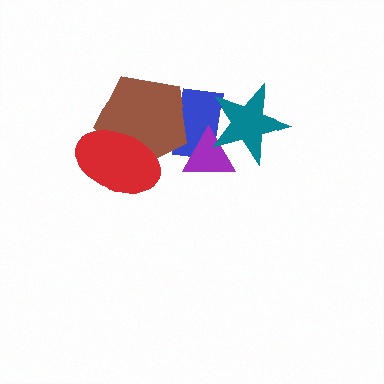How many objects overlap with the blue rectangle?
3 objects overlap with the blue rectangle.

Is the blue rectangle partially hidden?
Yes, it is partially covered by another shape.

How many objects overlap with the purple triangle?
2 objects overlap with the purple triangle.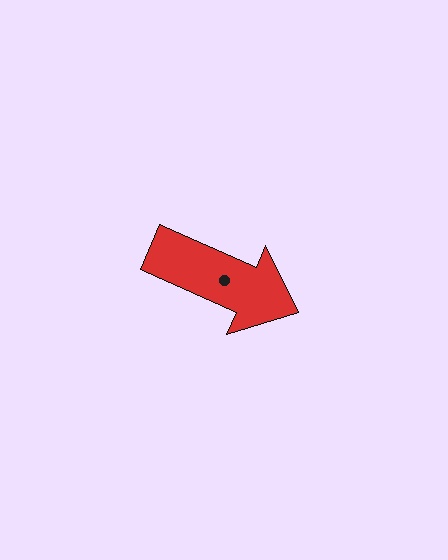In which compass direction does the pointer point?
Southeast.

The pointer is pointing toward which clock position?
Roughly 4 o'clock.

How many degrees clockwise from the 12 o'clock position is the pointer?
Approximately 114 degrees.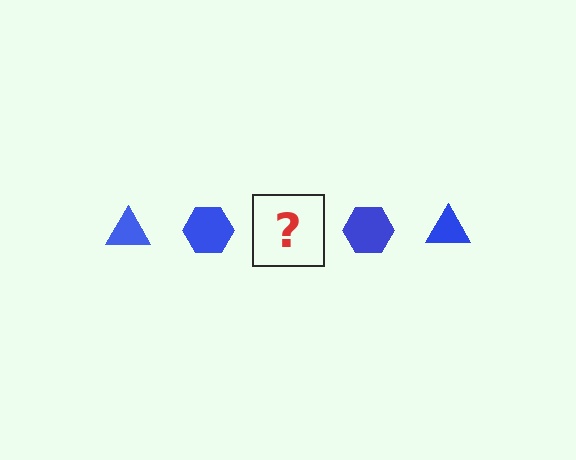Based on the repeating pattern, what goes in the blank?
The blank should be a blue triangle.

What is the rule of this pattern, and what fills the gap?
The rule is that the pattern cycles through triangle, hexagon shapes in blue. The gap should be filled with a blue triangle.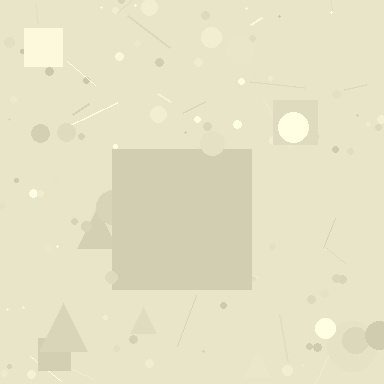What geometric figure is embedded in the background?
A square is embedded in the background.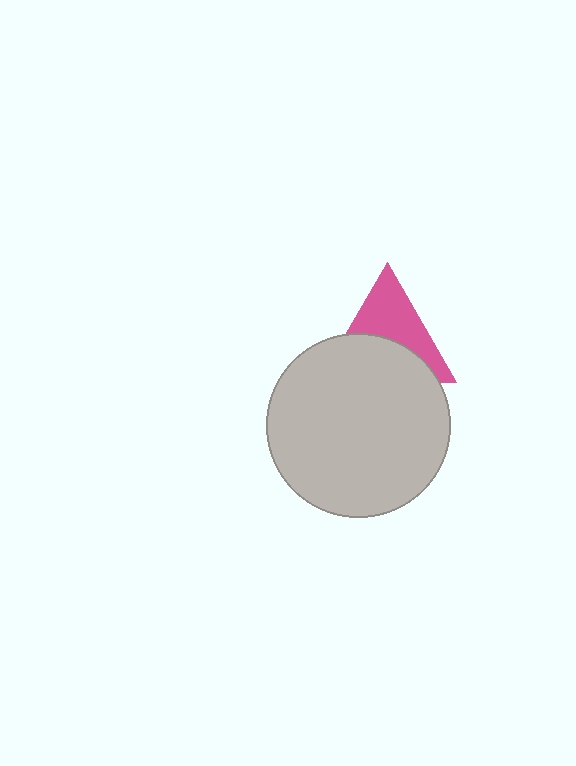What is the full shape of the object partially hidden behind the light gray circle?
The partially hidden object is a pink triangle.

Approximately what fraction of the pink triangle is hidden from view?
Roughly 50% of the pink triangle is hidden behind the light gray circle.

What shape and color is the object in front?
The object in front is a light gray circle.